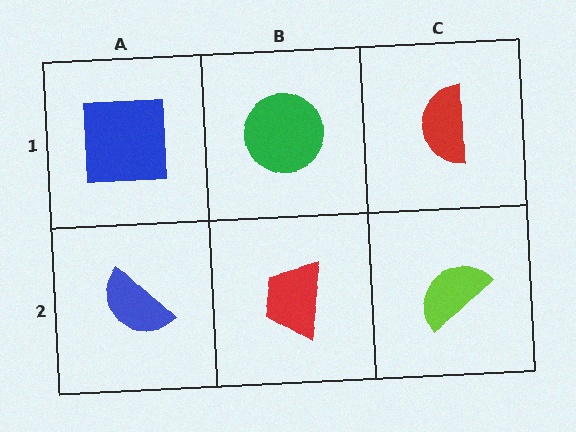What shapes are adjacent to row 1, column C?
A lime semicircle (row 2, column C), a green circle (row 1, column B).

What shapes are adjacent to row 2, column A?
A blue square (row 1, column A), a red trapezoid (row 2, column B).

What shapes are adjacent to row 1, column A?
A blue semicircle (row 2, column A), a green circle (row 1, column B).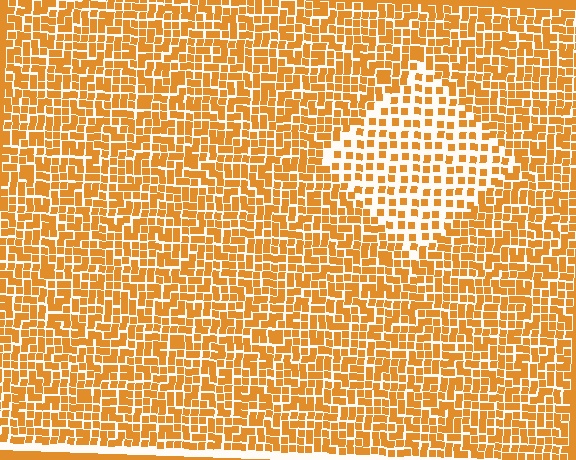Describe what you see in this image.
The image contains small orange elements arranged at two different densities. A diamond-shaped region is visible where the elements are less densely packed than the surrounding area.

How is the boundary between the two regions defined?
The boundary is defined by a change in element density (approximately 1.9x ratio). All elements are the same color, size, and shape.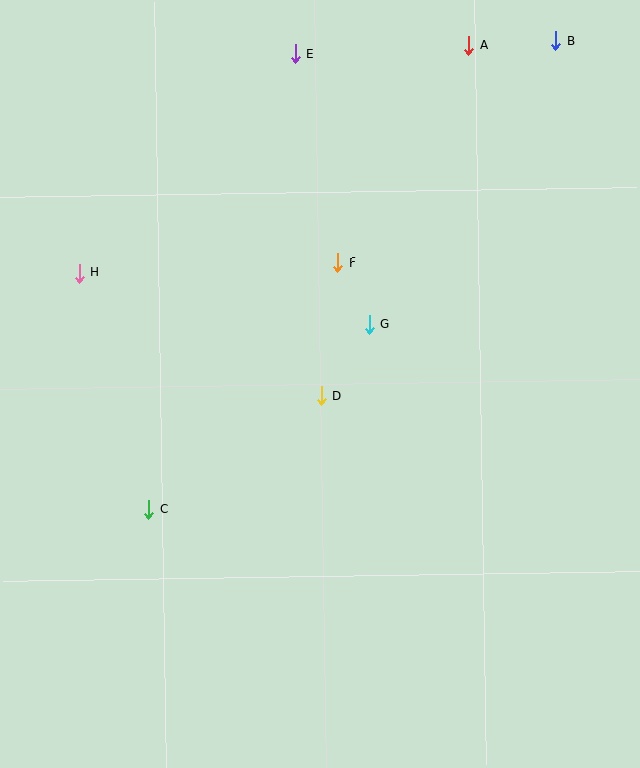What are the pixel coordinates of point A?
Point A is at (468, 45).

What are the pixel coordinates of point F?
Point F is at (338, 263).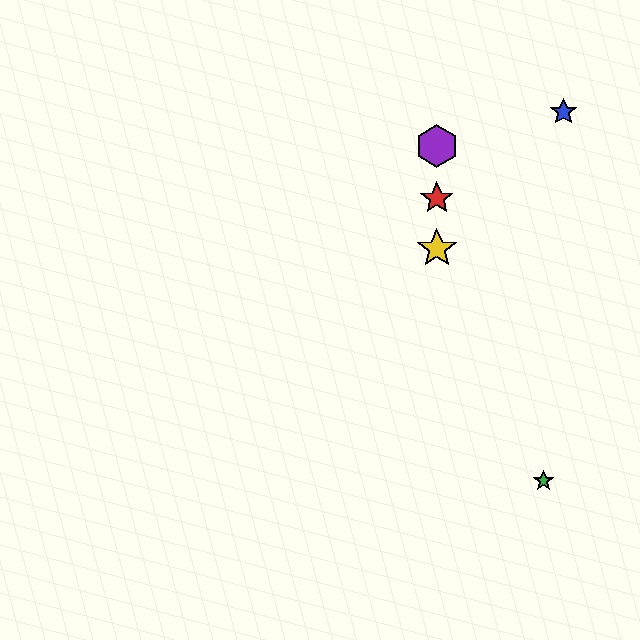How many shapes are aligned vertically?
3 shapes (the red star, the yellow star, the purple hexagon) are aligned vertically.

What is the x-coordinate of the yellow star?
The yellow star is at x≈437.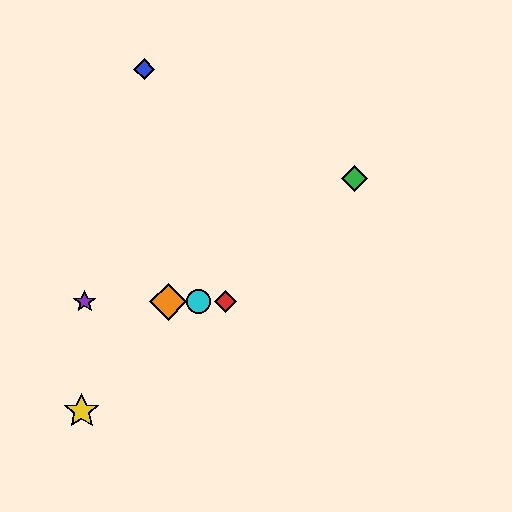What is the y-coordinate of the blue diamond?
The blue diamond is at y≈69.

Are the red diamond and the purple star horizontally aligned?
Yes, both are at y≈302.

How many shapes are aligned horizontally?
4 shapes (the red diamond, the purple star, the orange diamond, the cyan circle) are aligned horizontally.